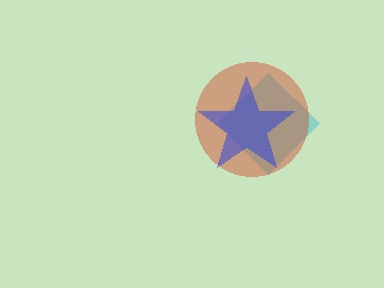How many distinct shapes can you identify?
There are 3 distinct shapes: a cyan diamond, a red circle, a blue star.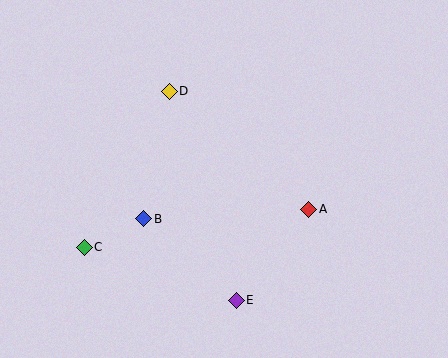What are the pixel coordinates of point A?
Point A is at (309, 209).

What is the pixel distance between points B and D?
The distance between B and D is 130 pixels.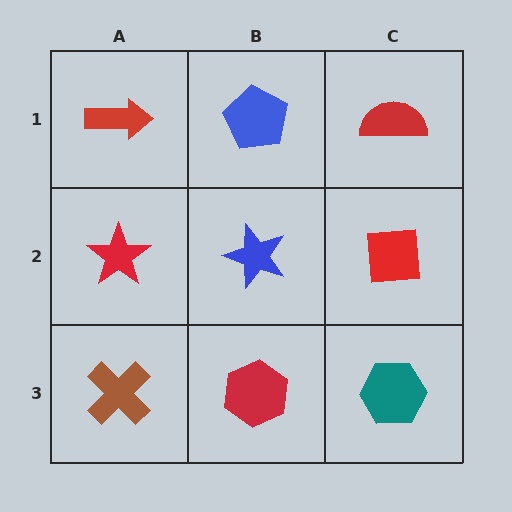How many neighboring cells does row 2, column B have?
4.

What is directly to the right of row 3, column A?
A red hexagon.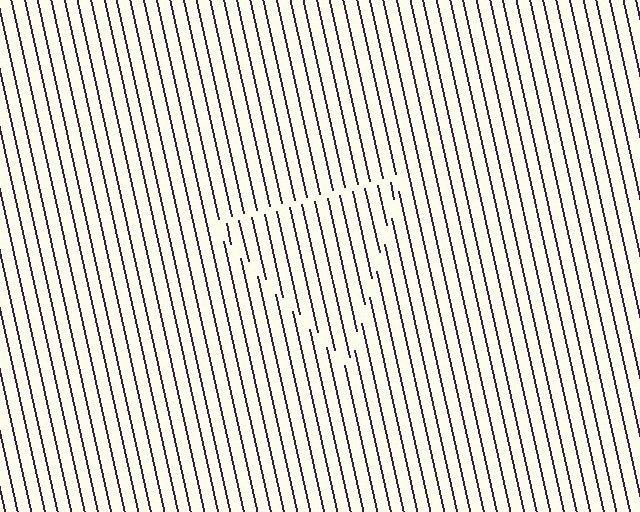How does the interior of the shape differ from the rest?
The interior of the shape contains the same grating, shifted by half a period — the contour is defined by the phase discontinuity where line-ends from the inner and outer gratings abut.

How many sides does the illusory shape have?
3 sides — the line-ends trace a triangle.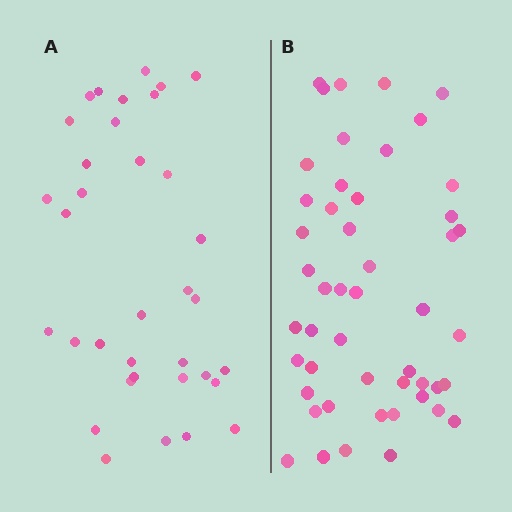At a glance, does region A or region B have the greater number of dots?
Region B (the right region) has more dots.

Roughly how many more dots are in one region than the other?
Region B has approximately 15 more dots than region A.